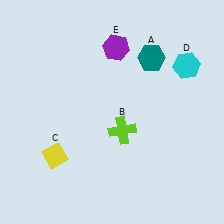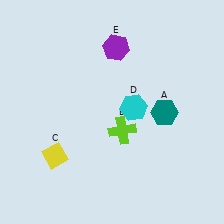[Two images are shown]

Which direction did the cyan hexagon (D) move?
The cyan hexagon (D) moved left.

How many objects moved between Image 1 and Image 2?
2 objects moved between the two images.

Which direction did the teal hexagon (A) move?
The teal hexagon (A) moved down.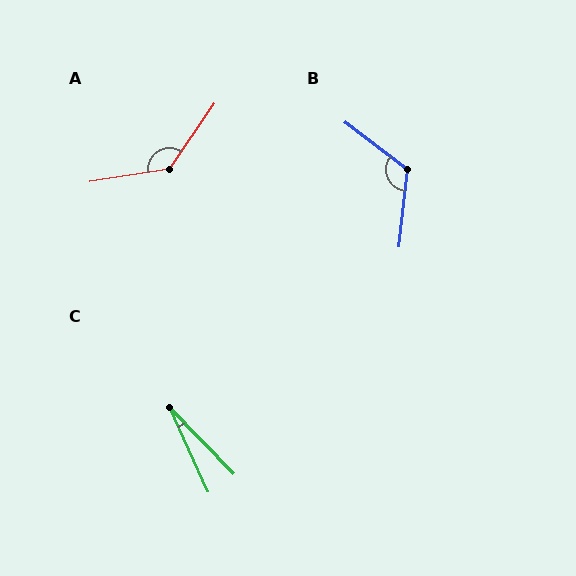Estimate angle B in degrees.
Approximately 121 degrees.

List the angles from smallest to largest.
C (20°), B (121°), A (133°).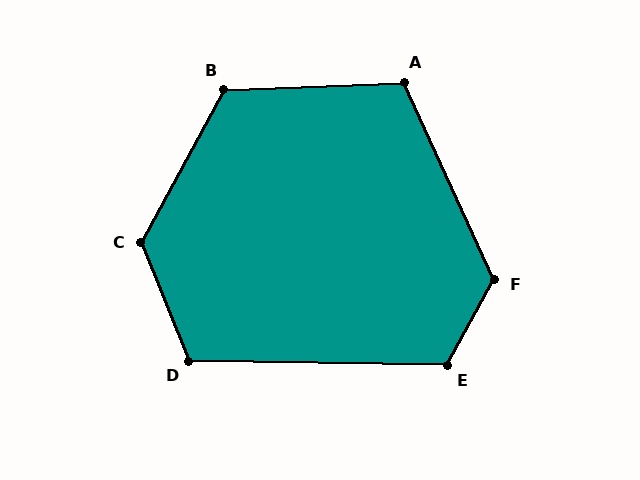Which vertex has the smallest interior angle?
A, at approximately 112 degrees.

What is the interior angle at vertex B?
Approximately 120 degrees (obtuse).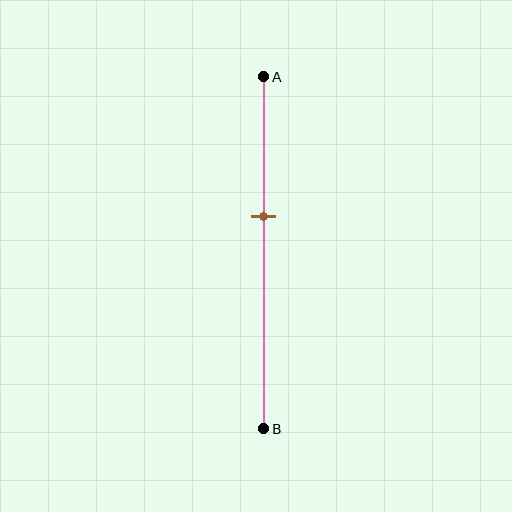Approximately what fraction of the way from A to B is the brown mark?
The brown mark is approximately 40% of the way from A to B.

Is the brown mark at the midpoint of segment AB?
No, the mark is at about 40% from A, not at the 50% midpoint.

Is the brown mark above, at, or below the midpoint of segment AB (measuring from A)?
The brown mark is above the midpoint of segment AB.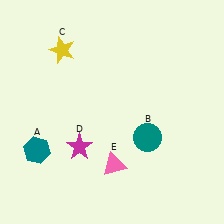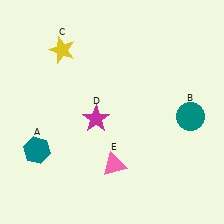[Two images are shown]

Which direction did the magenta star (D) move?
The magenta star (D) moved up.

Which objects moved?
The objects that moved are: the teal circle (B), the magenta star (D).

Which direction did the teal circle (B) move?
The teal circle (B) moved right.